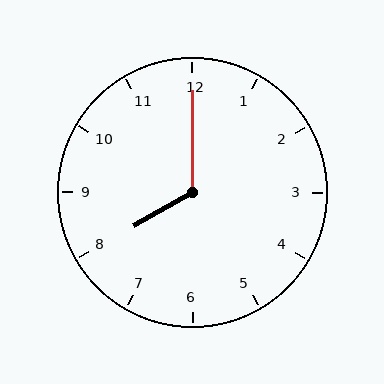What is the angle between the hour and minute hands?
Approximately 120 degrees.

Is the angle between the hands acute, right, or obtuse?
It is obtuse.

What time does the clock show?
8:00.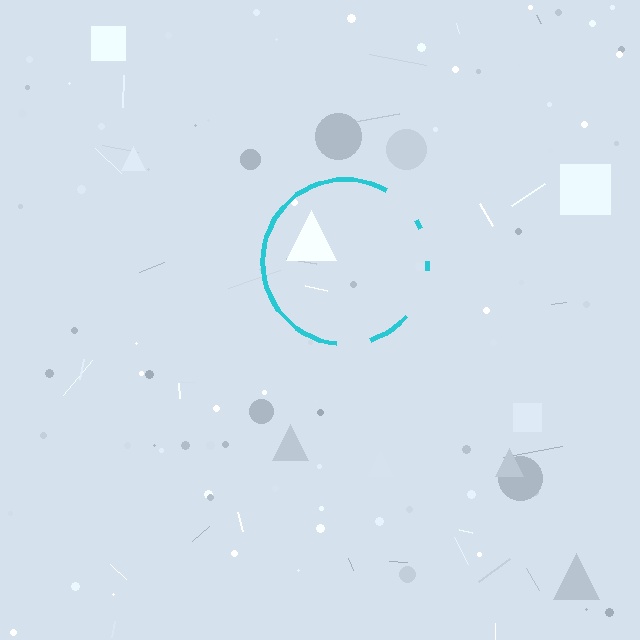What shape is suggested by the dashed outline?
The dashed outline suggests a circle.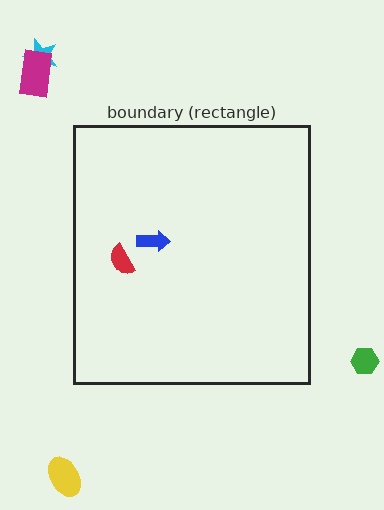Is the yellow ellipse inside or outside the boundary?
Outside.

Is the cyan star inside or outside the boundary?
Outside.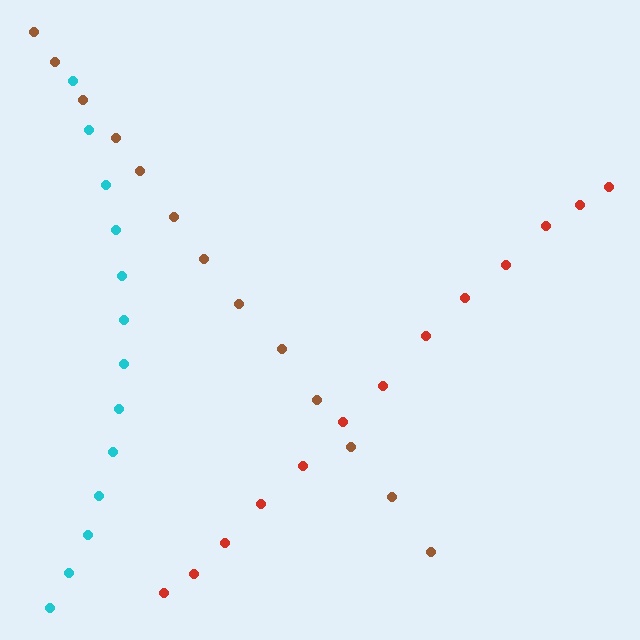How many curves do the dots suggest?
There are 3 distinct paths.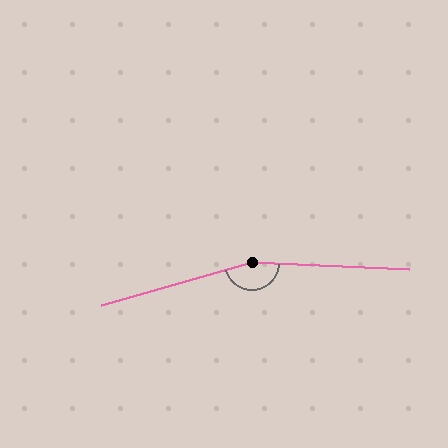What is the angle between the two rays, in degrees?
Approximately 162 degrees.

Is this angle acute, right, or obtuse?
It is obtuse.